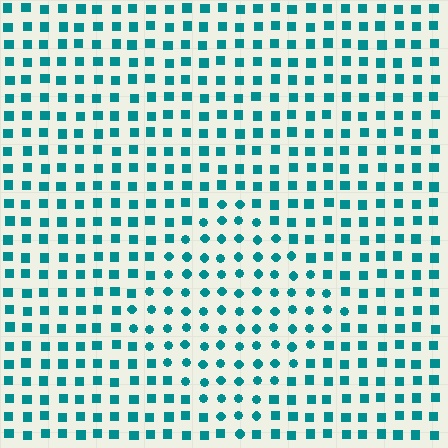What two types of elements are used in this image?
The image uses circles inside the diamond region and squares outside it.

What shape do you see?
I see a diamond.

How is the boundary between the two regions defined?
The boundary is defined by a change in element shape: circles inside vs. squares outside. All elements share the same color and spacing.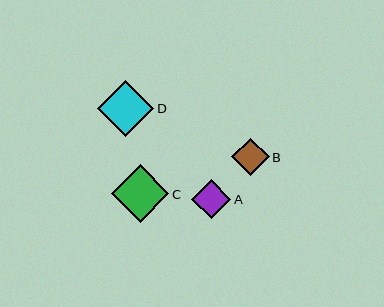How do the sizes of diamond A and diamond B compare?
Diamond A and diamond B are approximately the same size.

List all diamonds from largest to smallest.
From largest to smallest: C, D, A, B.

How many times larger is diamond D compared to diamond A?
Diamond D is approximately 1.4 times the size of diamond A.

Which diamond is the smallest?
Diamond B is the smallest with a size of approximately 38 pixels.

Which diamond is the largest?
Diamond C is the largest with a size of approximately 58 pixels.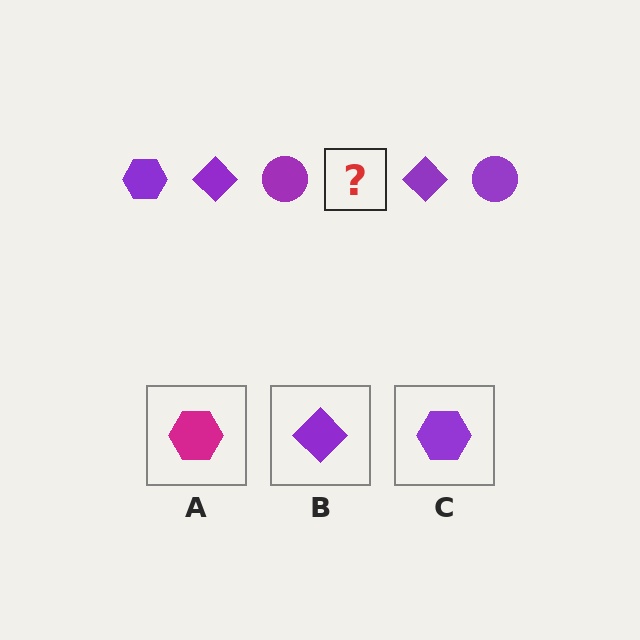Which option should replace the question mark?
Option C.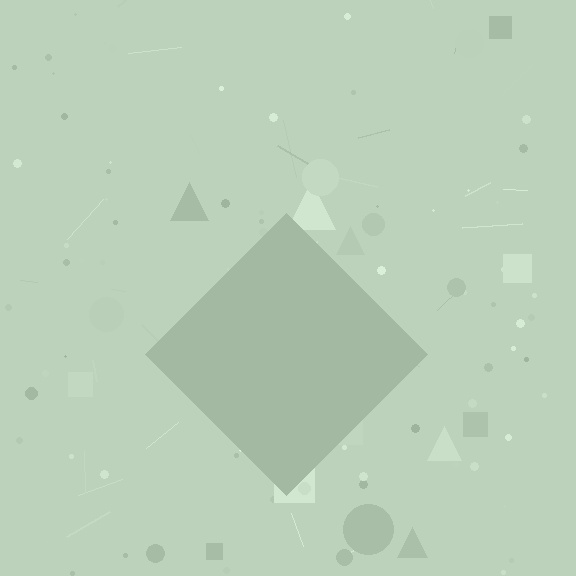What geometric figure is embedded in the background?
A diamond is embedded in the background.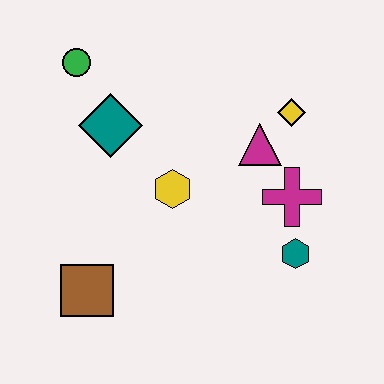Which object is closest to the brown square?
The yellow hexagon is closest to the brown square.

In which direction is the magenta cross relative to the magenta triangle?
The magenta cross is below the magenta triangle.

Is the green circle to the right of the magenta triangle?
No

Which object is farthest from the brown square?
The yellow diamond is farthest from the brown square.